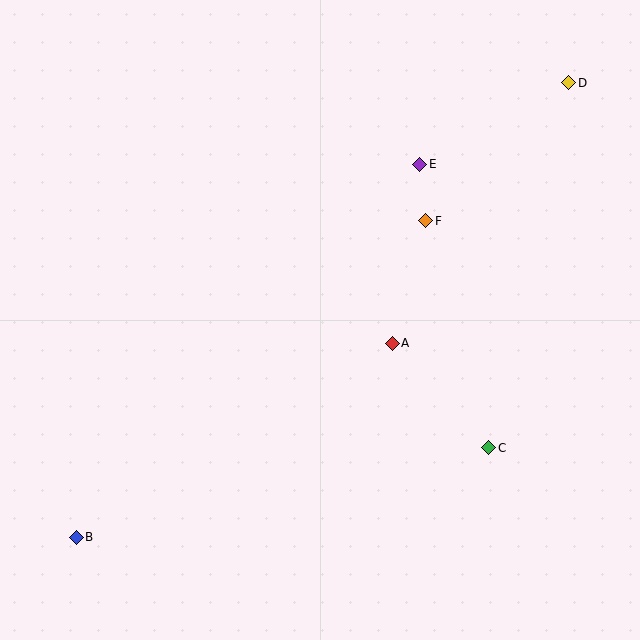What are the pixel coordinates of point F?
Point F is at (426, 221).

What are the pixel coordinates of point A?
Point A is at (392, 343).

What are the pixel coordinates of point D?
Point D is at (569, 83).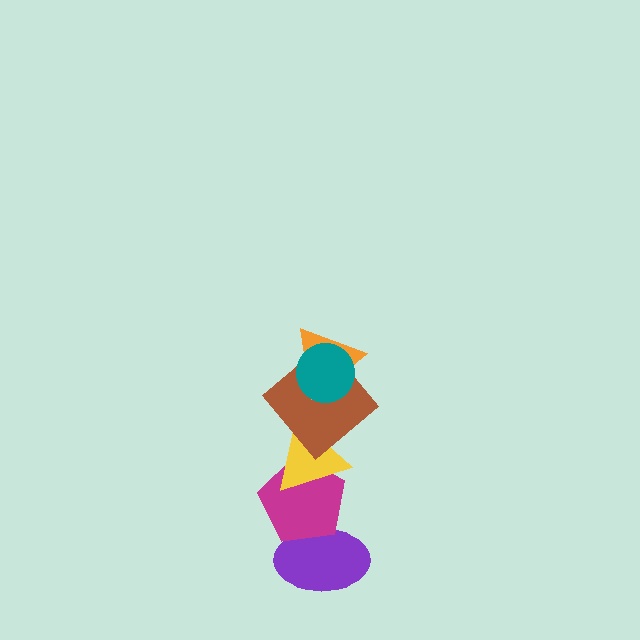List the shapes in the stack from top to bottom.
From top to bottom: the teal circle, the orange triangle, the brown diamond, the yellow triangle, the magenta pentagon, the purple ellipse.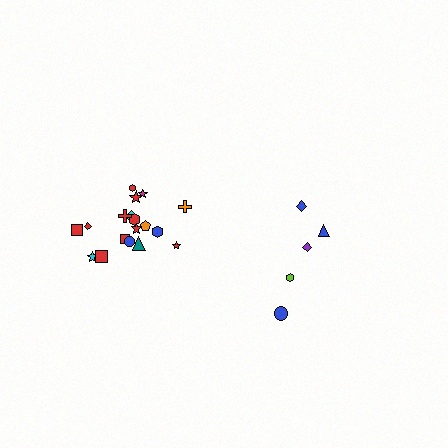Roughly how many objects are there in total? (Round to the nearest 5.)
Roughly 25 objects in total.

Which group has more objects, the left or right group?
The left group.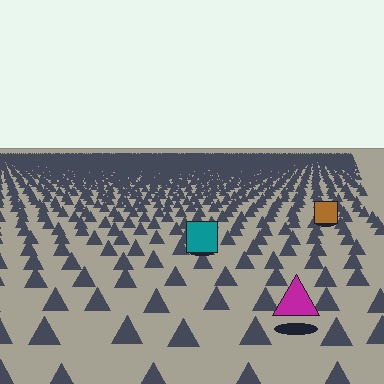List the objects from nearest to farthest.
From nearest to farthest: the magenta triangle, the teal square, the brown square.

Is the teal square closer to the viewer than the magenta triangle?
No. The magenta triangle is closer — you can tell from the texture gradient: the ground texture is coarser near it.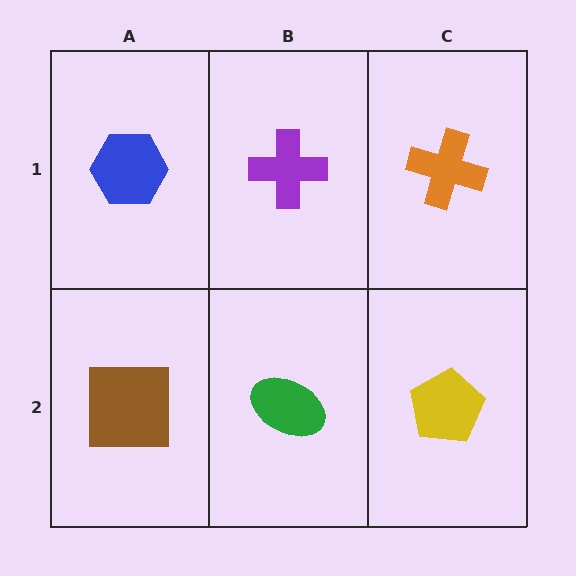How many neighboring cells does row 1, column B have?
3.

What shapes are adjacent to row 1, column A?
A brown square (row 2, column A), a purple cross (row 1, column B).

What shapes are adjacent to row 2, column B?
A purple cross (row 1, column B), a brown square (row 2, column A), a yellow pentagon (row 2, column C).